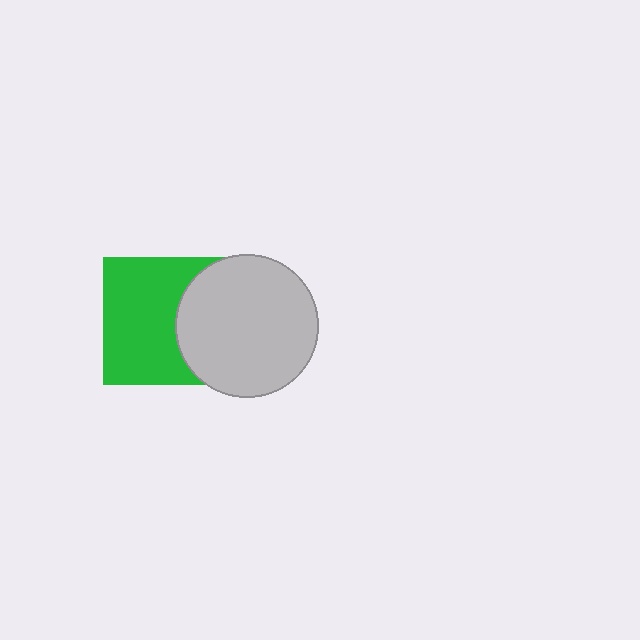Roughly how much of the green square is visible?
About half of it is visible (roughly 65%).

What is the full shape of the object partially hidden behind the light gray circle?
The partially hidden object is a green square.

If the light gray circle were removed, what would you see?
You would see the complete green square.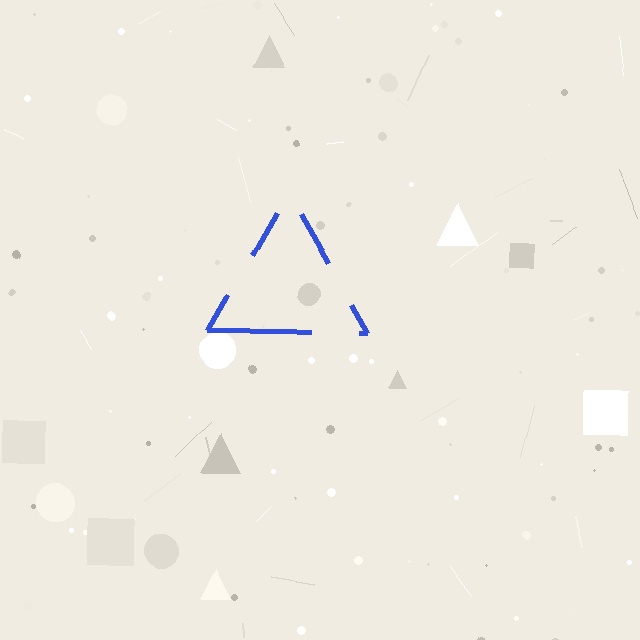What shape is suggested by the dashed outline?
The dashed outline suggests a triangle.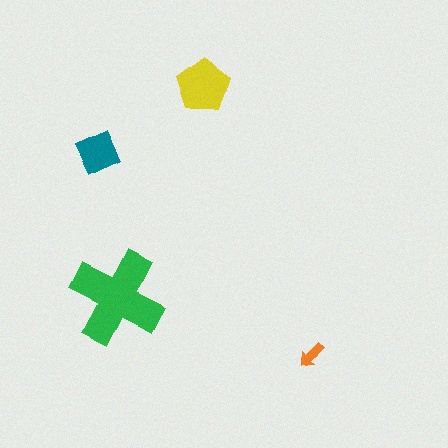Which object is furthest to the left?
The teal diamond is leftmost.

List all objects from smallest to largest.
The orange arrow, the teal diamond, the yellow pentagon, the green cross.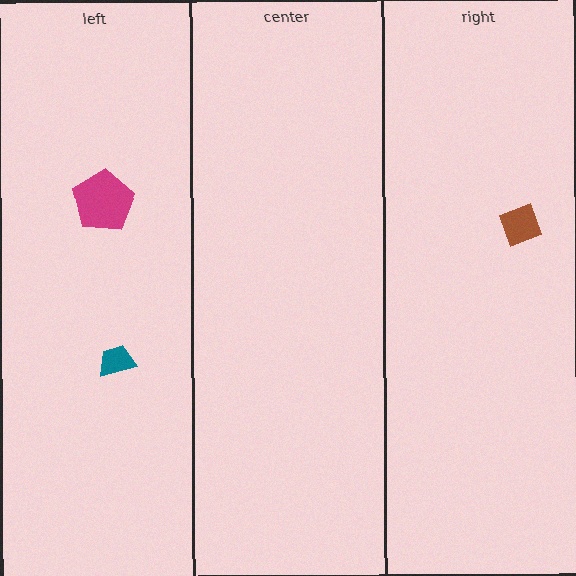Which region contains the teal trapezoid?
The left region.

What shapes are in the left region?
The teal trapezoid, the magenta pentagon.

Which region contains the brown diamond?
The right region.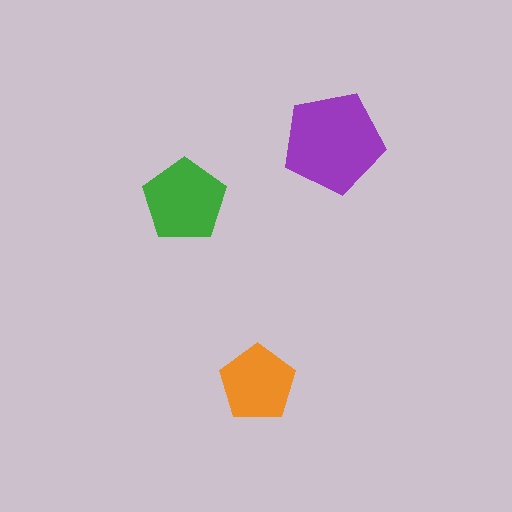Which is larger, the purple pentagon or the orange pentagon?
The purple one.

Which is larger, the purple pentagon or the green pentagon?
The purple one.